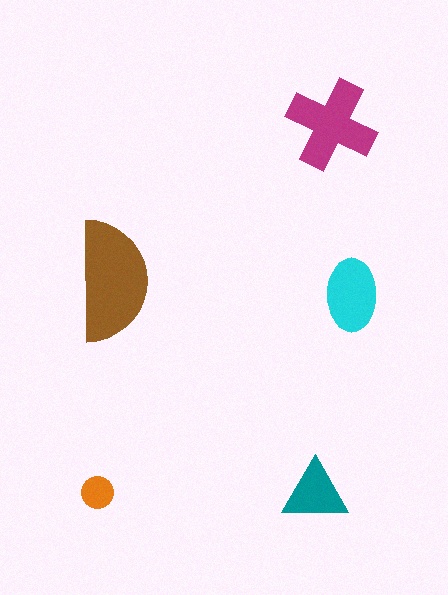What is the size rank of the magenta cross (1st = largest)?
2nd.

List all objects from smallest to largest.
The orange circle, the teal triangle, the cyan ellipse, the magenta cross, the brown semicircle.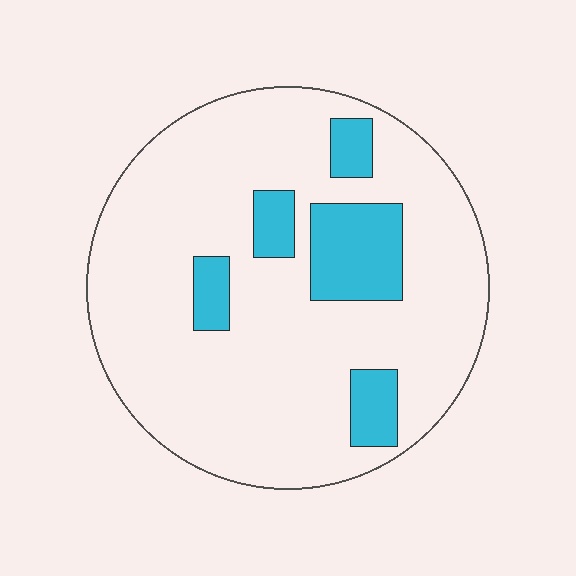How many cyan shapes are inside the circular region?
5.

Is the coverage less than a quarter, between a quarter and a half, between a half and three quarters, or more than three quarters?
Less than a quarter.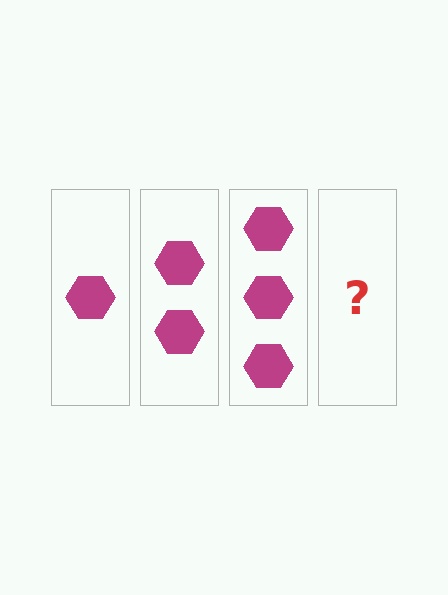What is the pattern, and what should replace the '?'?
The pattern is that each step adds one more hexagon. The '?' should be 4 hexagons.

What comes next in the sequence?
The next element should be 4 hexagons.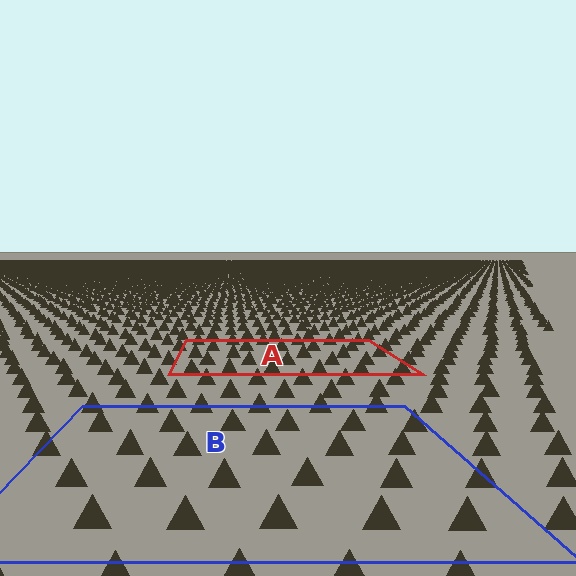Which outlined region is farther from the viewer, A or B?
Region A is farther from the viewer — the texture elements inside it appear smaller and more densely packed.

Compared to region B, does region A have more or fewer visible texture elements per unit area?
Region A has more texture elements per unit area — they are packed more densely because it is farther away.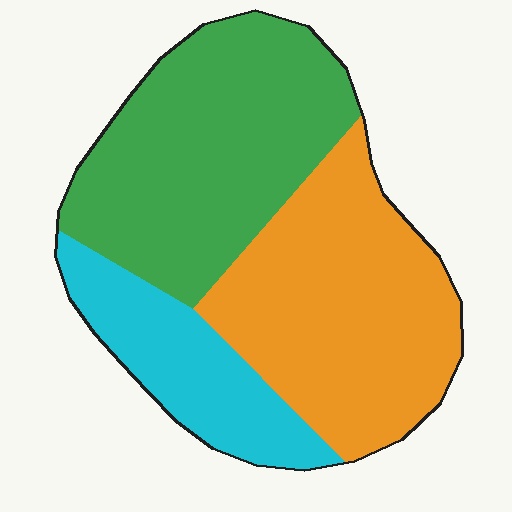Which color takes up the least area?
Cyan, at roughly 20%.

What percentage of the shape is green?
Green covers around 40% of the shape.